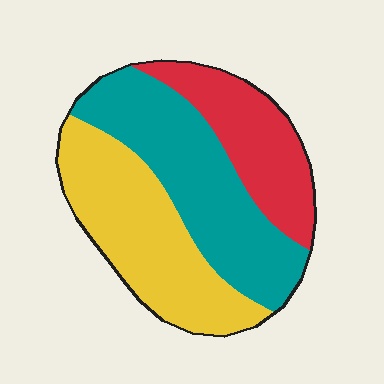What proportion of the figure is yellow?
Yellow takes up between a quarter and a half of the figure.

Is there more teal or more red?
Teal.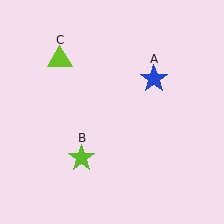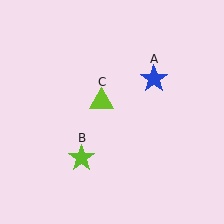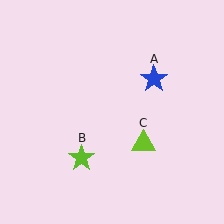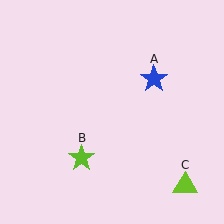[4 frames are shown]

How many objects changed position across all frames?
1 object changed position: lime triangle (object C).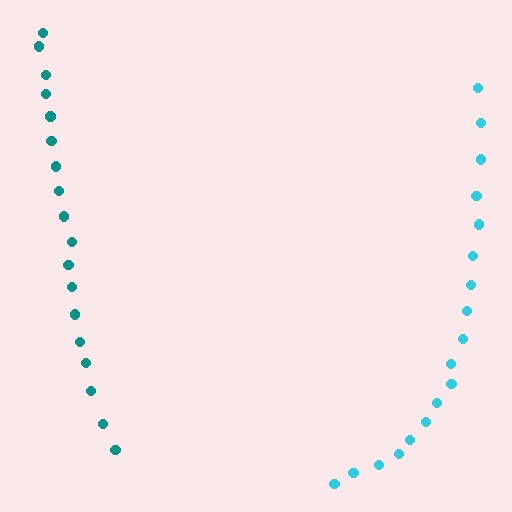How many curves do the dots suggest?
There are 2 distinct paths.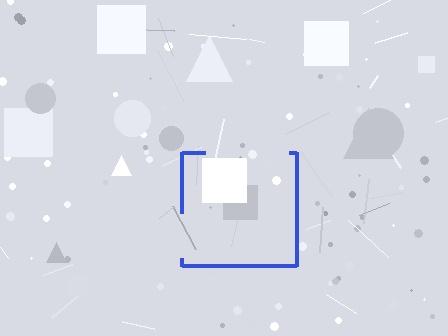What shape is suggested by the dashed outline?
The dashed outline suggests a square.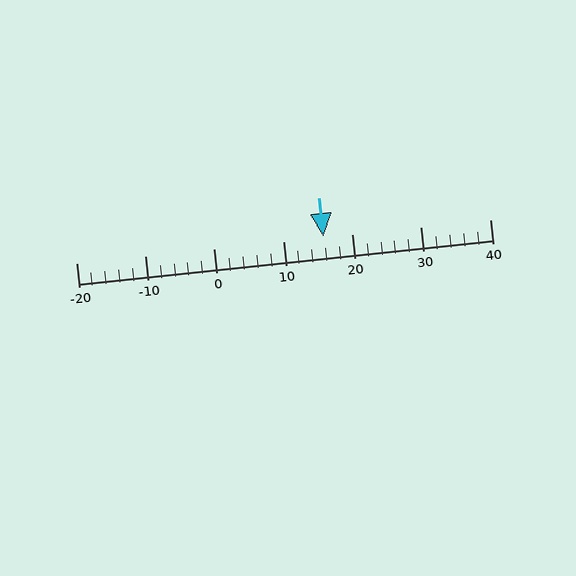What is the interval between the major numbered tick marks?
The major tick marks are spaced 10 units apart.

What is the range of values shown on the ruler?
The ruler shows values from -20 to 40.